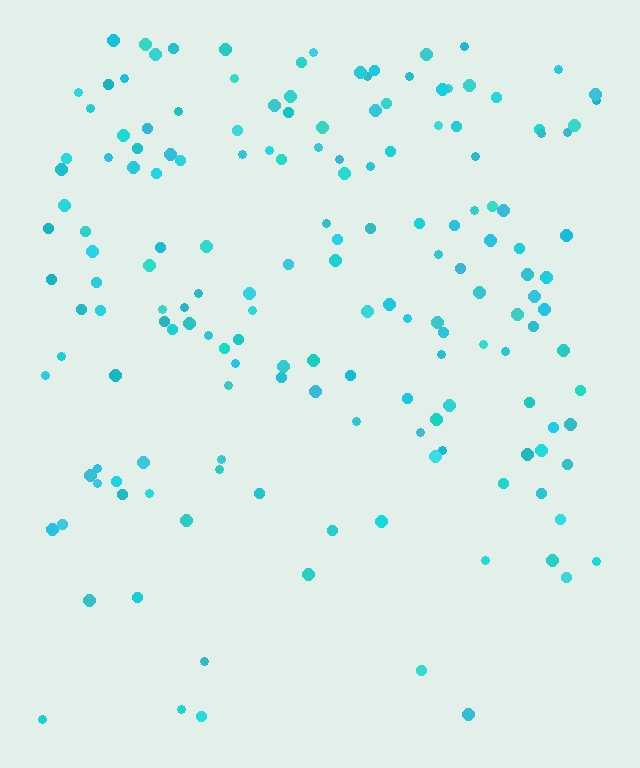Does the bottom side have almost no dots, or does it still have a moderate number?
Still a moderate number, just noticeably fewer than the top.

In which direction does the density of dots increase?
From bottom to top, with the top side densest.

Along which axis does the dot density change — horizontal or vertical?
Vertical.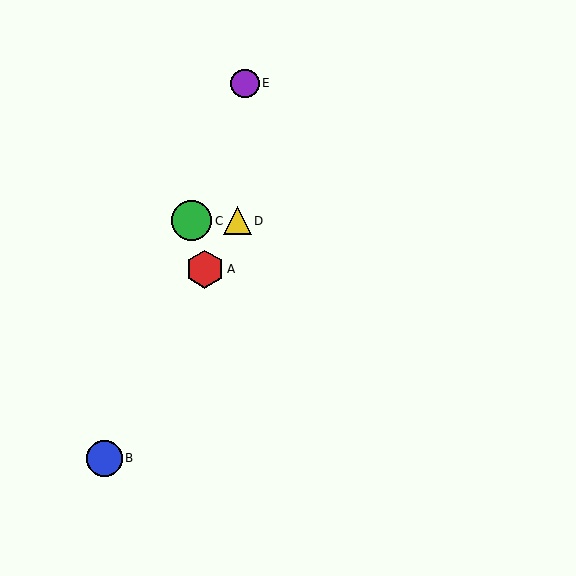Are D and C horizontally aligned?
Yes, both are at y≈221.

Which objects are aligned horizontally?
Objects C, D are aligned horizontally.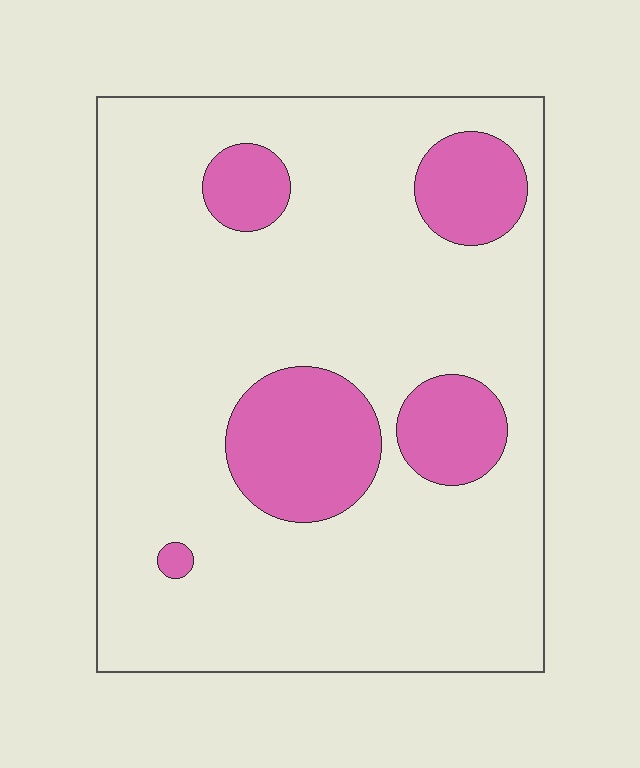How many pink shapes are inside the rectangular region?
5.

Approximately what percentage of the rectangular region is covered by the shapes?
Approximately 20%.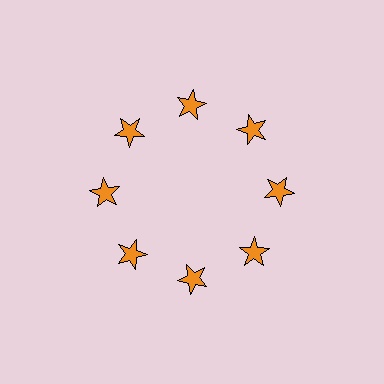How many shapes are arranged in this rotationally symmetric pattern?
There are 8 shapes, arranged in 8 groups of 1.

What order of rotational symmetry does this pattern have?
This pattern has 8-fold rotational symmetry.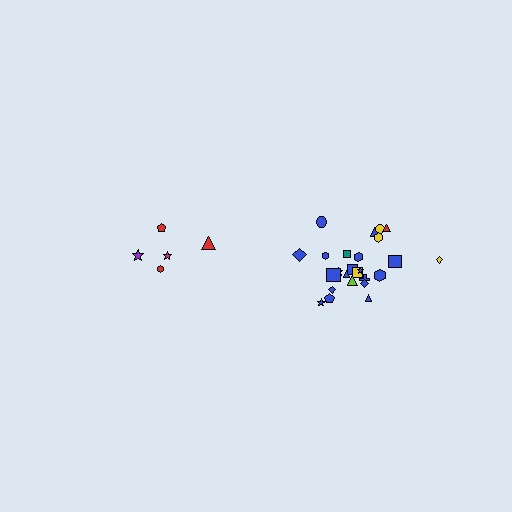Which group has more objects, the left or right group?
The right group.